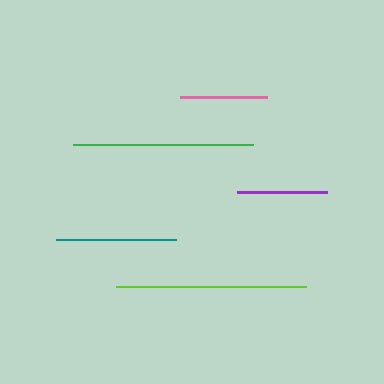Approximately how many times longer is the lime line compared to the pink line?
The lime line is approximately 2.2 times the length of the pink line.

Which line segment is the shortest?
The pink line is the shortest at approximately 88 pixels.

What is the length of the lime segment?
The lime segment is approximately 189 pixels long.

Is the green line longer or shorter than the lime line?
The lime line is longer than the green line.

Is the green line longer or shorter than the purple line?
The green line is longer than the purple line.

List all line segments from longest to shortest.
From longest to shortest: lime, green, teal, purple, pink.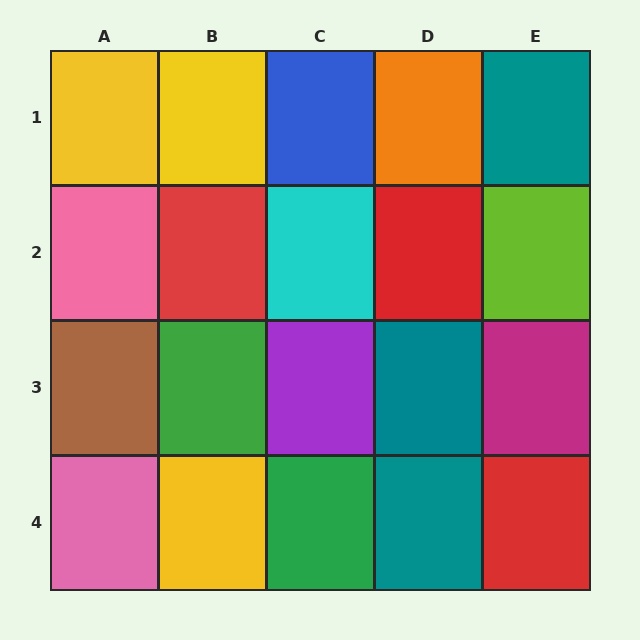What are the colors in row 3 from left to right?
Brown, green, purple, teal, magenta.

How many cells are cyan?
1 cell is cyan.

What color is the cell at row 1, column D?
Orange.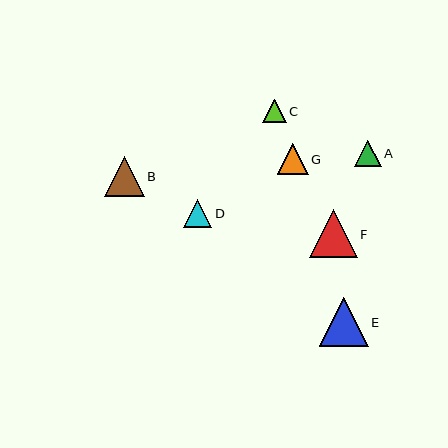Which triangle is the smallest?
Triangle C is the smallest with a size of approximately 23 pixels.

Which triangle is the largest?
Triangle E is the largest with a size of approximately 49 pixels.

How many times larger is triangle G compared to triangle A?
Triangle G is approximately 1.2 times the size of triangle A.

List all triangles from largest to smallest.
From largest to smallest: E, F, B, G, D, A, C.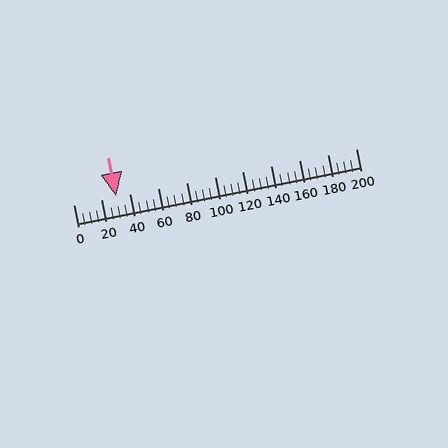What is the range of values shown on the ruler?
The ruler shows values from 0 to 200.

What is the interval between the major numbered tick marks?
The major tick marks are spaced 20 units apart.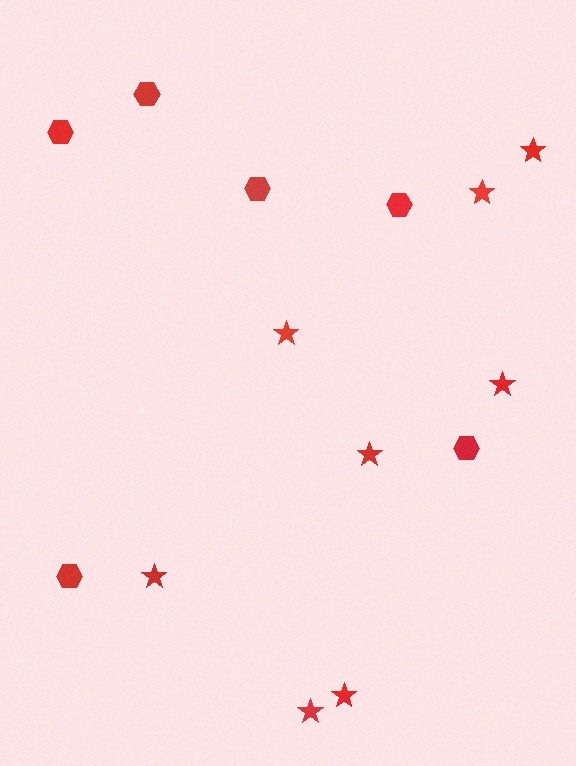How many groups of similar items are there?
There are 2 groups: one group of stars (8) and one group of hexagons (6).